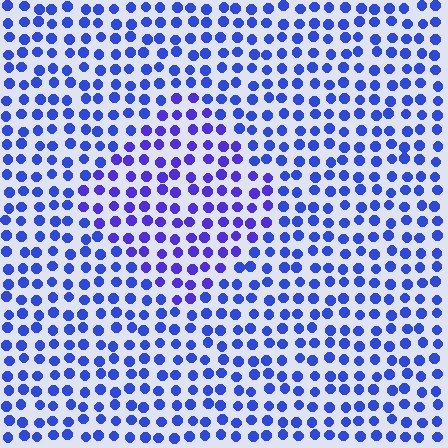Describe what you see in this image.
The image is filled with small blue elements in a uniform arrangement. A diamond-shaped region is visible where the elements are tinted to a slightly different hue, forming a subtle color boundary.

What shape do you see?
I see a diamond.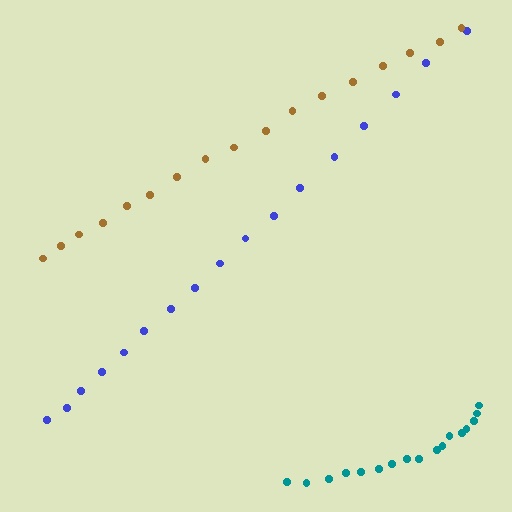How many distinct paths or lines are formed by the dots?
There are 3 distinct paths.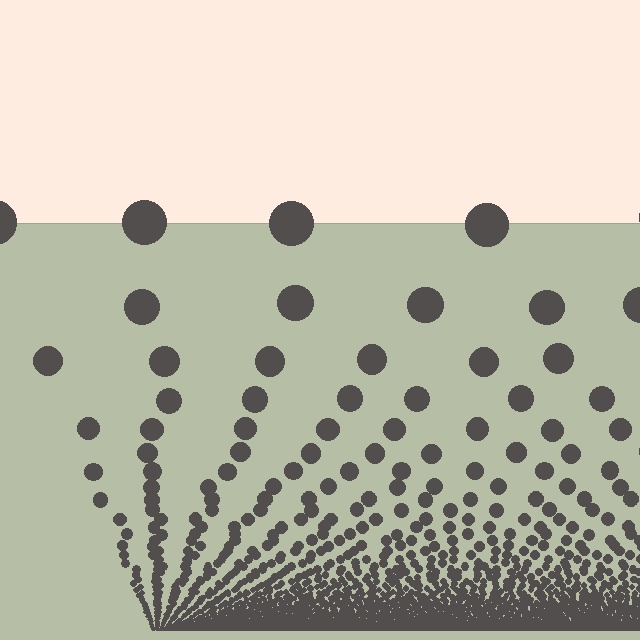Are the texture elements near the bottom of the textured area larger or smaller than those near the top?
Smaller. The gradient is inverted — elements near the bottom are smaller and denser.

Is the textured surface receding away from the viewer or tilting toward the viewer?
The surface appears to tilt toward the viewer. Texture elements get larger and sparser toward the top.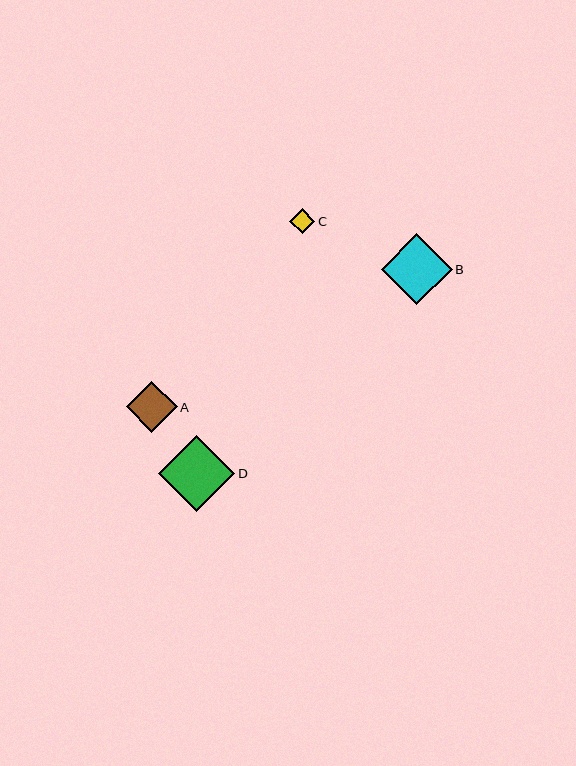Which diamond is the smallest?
Diamond C is the smallest with a size of approximately 25 pixels.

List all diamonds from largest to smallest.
From largest to smallest: D, B, A, C.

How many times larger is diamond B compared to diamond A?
Diamond B is approximately 1.4 times the size of diamond A.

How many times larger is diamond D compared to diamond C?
Diamond D is approximately 3.0 times the size of diamond C.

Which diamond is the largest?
Diamond D is the largest with a size of approximately 76 pixels.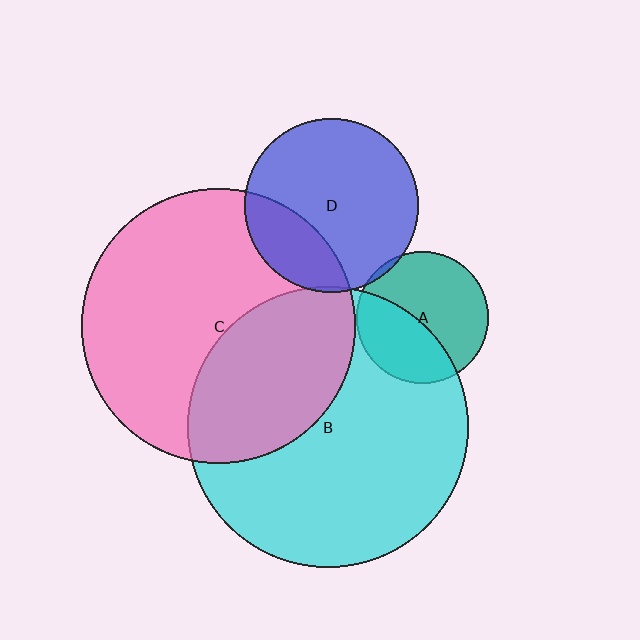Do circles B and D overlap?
Yes.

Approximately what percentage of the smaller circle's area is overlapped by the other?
Approximately 5%.